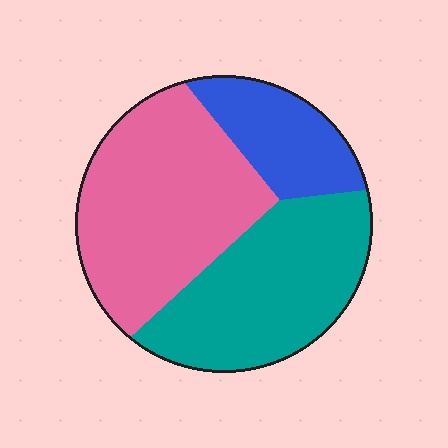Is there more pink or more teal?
Pink.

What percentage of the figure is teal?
Teal takes up about three eighths (3/8) of the figure.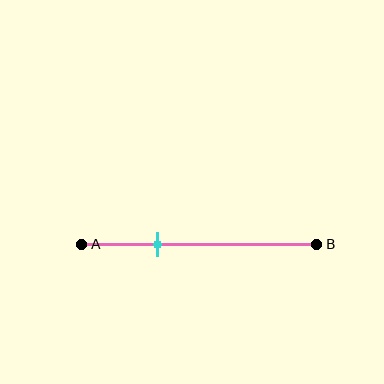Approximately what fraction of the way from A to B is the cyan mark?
The cyan mark is approximately 30% of the way from A to B.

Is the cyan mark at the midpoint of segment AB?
No, the mark is at about 30% from A, not at the 50% midpoint.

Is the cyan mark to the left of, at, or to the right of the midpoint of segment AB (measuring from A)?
The cyan mark is to the left of the midpoint of segment AB.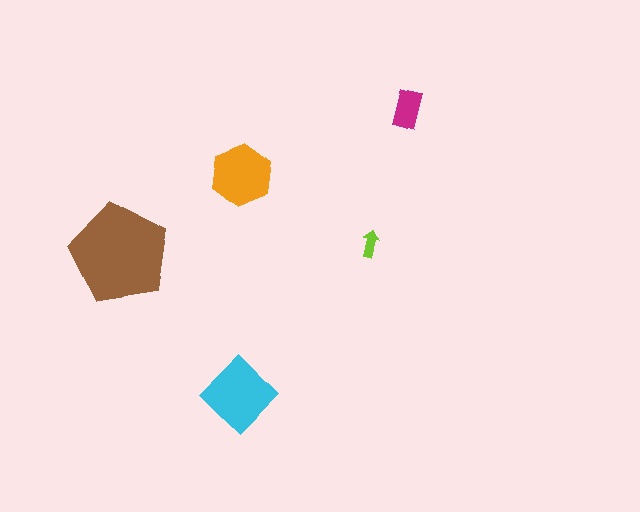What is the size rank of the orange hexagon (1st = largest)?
3rd.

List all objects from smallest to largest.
The lime arrow, the magenta rectangle, the orange hexagon, the cyan diamond, the brown pentagon.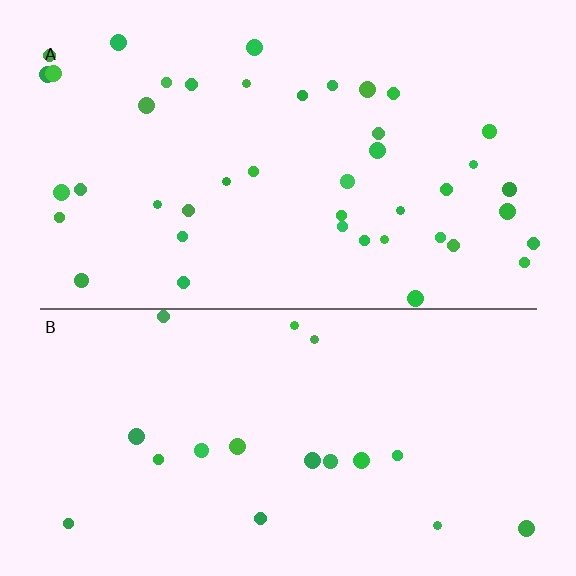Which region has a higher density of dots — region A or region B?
A (the top).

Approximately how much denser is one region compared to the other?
Approximately 2.3× — region A over region B.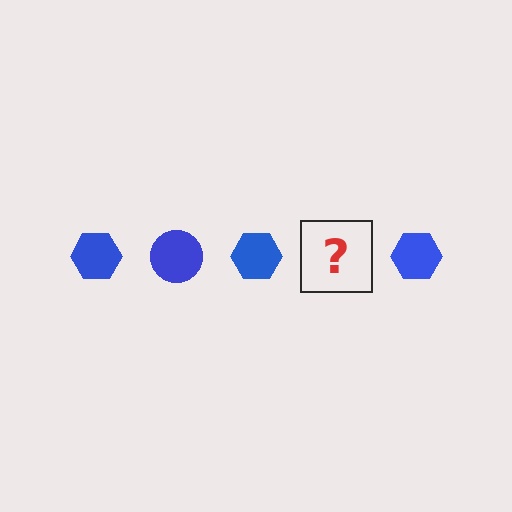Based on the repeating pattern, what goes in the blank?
The blank should be a blue circle.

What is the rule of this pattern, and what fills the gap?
The rule is that the pattern cycles through hexagon, circle shapes in blue. The gap should be filled with a blue circle.